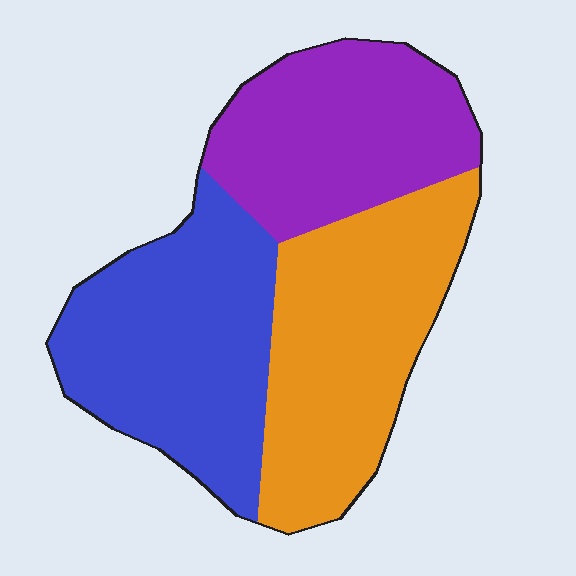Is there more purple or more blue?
Blue.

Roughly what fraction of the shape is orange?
Orange covers around 35% of the shape.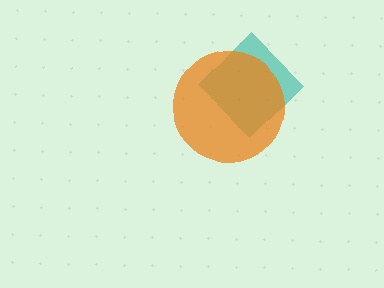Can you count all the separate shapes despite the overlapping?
Yes, there are 2 separate shapes.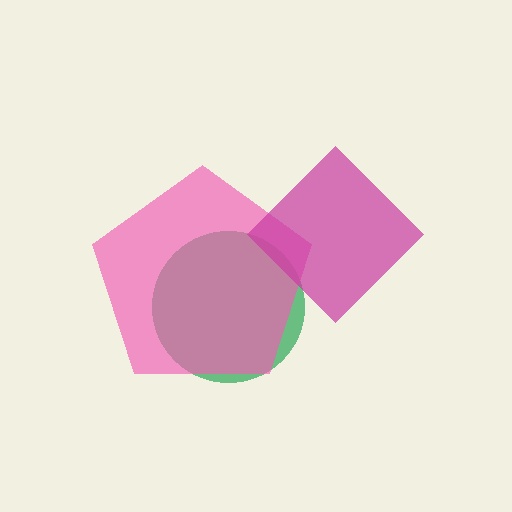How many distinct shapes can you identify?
There are 3 distinct shapes: a green circle, a pink pentagon, a magenta diamond.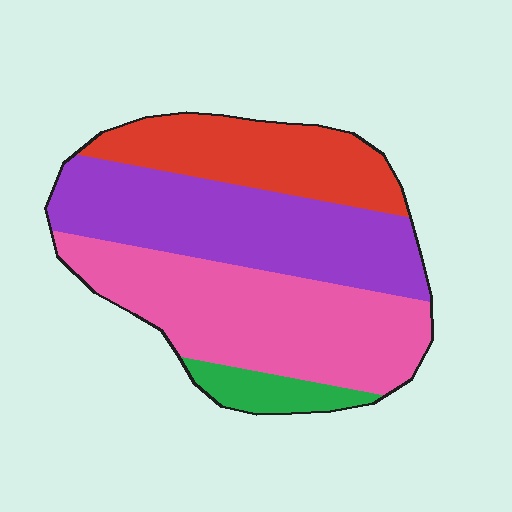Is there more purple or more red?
Purple.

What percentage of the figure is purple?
Purple takes up about one third (1/3) of the figure.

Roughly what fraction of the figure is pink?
Pink takes up between a third and a half of the figure.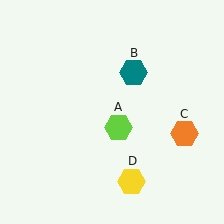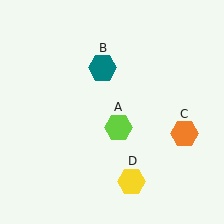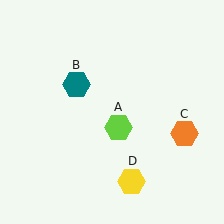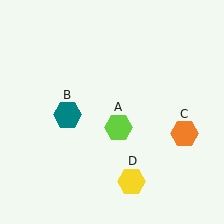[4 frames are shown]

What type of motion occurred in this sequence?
The teal hexagon (object B) rotated counterclockwise around the center of the scene.